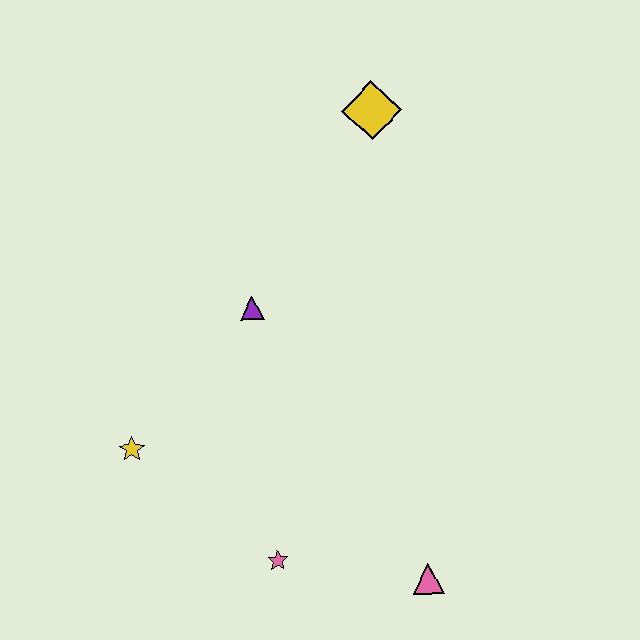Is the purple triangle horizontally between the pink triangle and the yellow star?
Yes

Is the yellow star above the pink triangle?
Yes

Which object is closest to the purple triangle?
The yellow star is closest to the purple triangle.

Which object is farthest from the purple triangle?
The pink triangle is farthest from the purple triangle.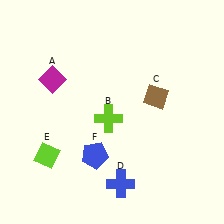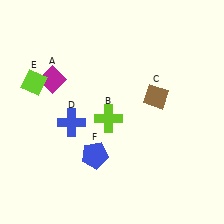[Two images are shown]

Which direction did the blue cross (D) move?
The blue cross (D) moved up.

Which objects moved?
The objects that moved are: the blue cross (D), the lime diamond (E).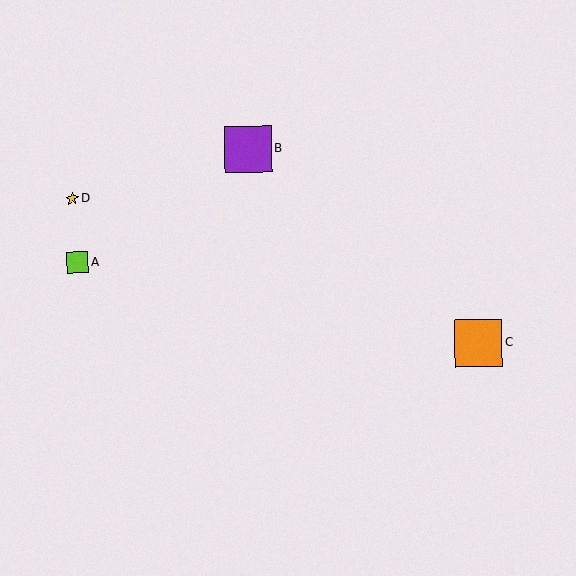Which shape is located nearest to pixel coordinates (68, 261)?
The lime square (labeled A) at (77, 263) is nearest to that location.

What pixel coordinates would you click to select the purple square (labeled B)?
Click at (248, 149) to select the purple square B.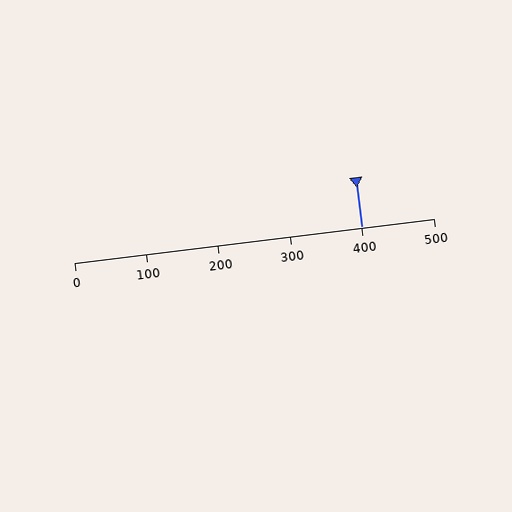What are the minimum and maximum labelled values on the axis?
The axis runs from 0 to 500.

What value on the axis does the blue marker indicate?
The marker indicates approximately 400.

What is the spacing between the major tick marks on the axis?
The major ticks are spaced 100 apart.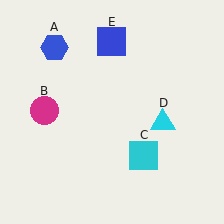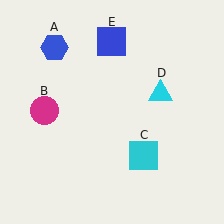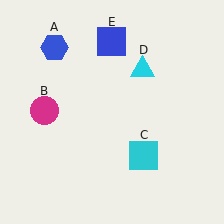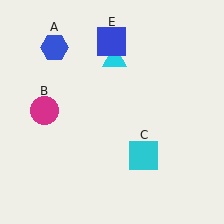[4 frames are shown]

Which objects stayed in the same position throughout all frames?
Blue hexagon (object A) and magenta circle (object B) and cyan square (object C) and blue square (object E) remained stationary.